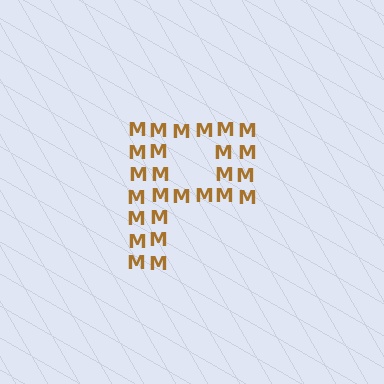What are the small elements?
The small elements are letter M's.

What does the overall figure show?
The overall figure shows the letter P.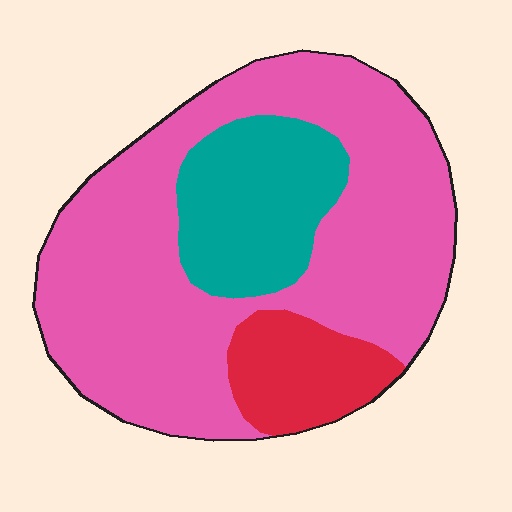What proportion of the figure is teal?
Teal takes up about one fifth (1/5) of the figure.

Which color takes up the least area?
Red, at roughly 10%.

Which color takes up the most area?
Pink, at roughly 70%.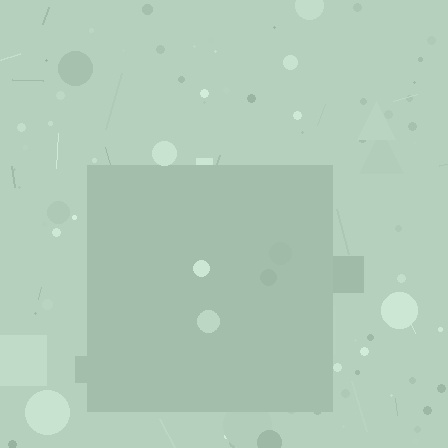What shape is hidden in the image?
A square is hidden in the image.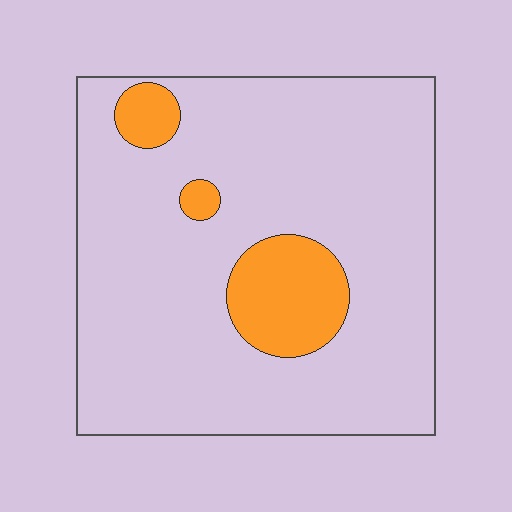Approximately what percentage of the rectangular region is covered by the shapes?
Approximately 15%.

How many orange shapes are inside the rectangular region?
3.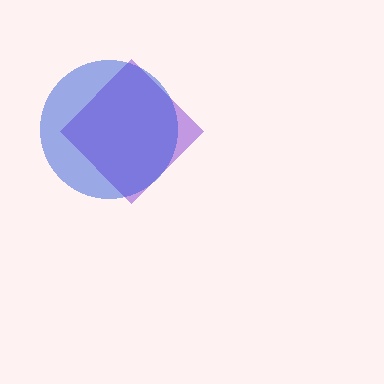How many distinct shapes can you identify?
There are 2 distinct shapes: a purple diamond, a blue circle.